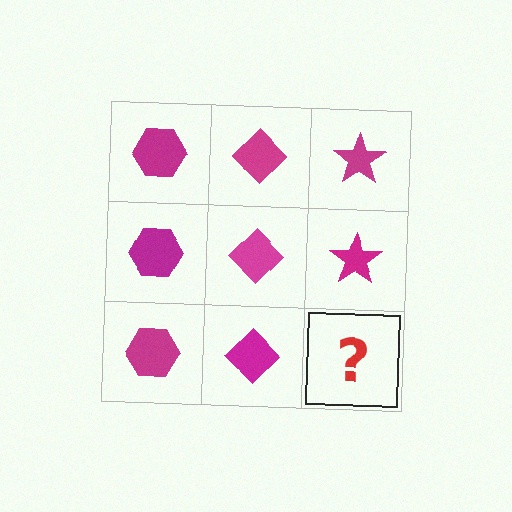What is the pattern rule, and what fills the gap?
The rule is that each column has a consistent shape. The gap should be filled with a magenta star.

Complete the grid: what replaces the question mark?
The question mark should be replaced with a magenta star.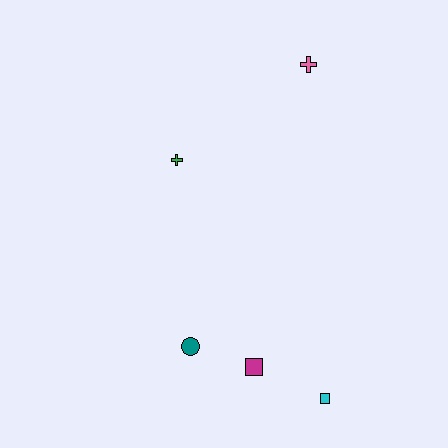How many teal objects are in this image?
There is 1 teal object.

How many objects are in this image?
There are 5 objects.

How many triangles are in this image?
There are no triangles.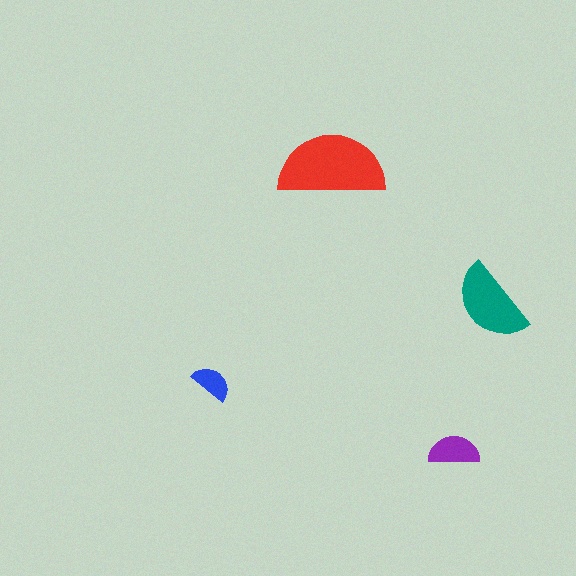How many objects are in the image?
There are 4 objects in the image.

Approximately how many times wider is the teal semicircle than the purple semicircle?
About 1.5 times wider.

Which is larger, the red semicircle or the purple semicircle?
The red one.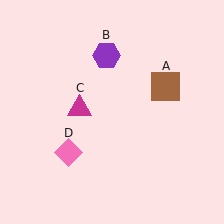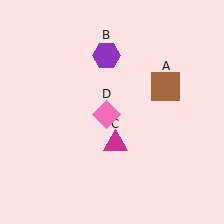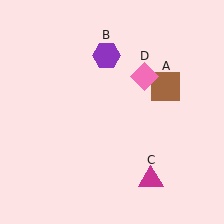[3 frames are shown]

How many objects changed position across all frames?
2 objects changed position: magenta triangle (object C), pink diamond (object D).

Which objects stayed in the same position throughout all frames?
Brown square (object A) and purple hexagon (object B) remained stationary.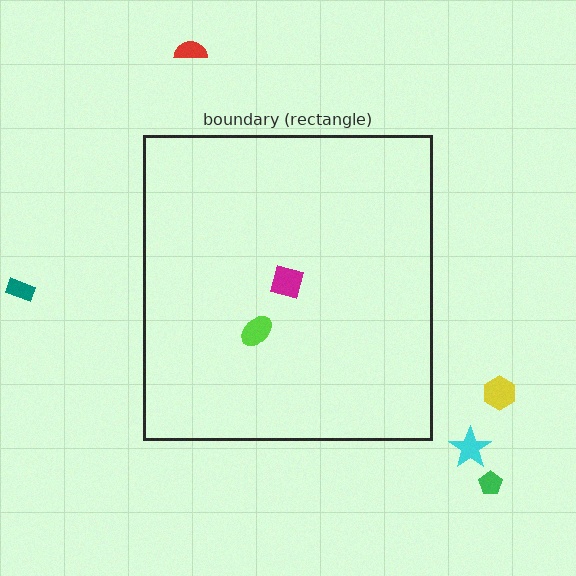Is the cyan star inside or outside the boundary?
Outside.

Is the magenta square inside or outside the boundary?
Inside.